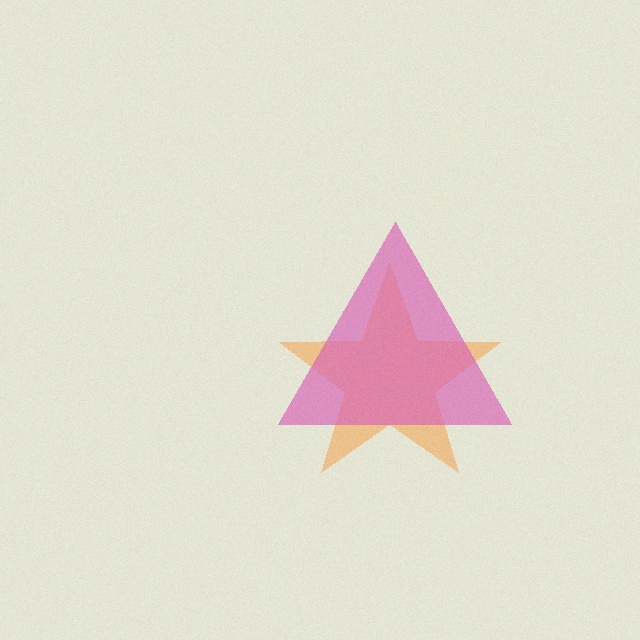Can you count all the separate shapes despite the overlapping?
Yes, there are 2 separate shapes.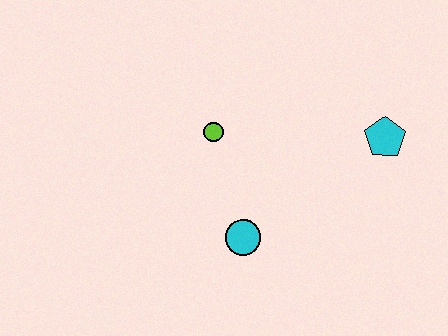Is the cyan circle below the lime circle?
Yes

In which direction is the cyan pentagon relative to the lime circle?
The cyan pentagon is to the right of the lime circle.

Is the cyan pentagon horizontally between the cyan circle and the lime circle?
No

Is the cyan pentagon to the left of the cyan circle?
No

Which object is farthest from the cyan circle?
The cyan pentagon is farthest from the cyan circle.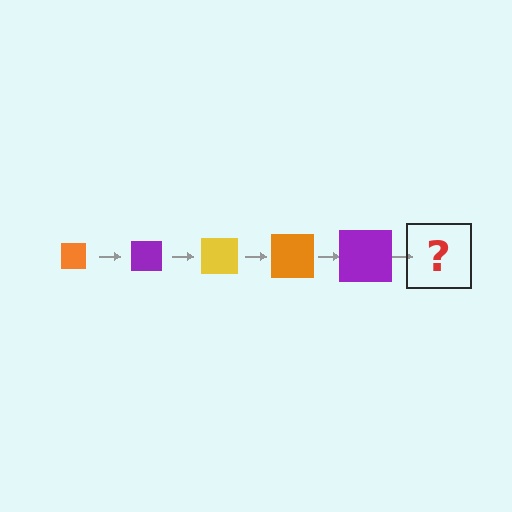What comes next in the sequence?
The next element should be a yellow square, larger than the previous one.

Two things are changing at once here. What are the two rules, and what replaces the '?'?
The two rules are that the square grows larger each step and the color cycles through orange, purple, and yellow. The '?' should be a yellow square, larger than the previous one.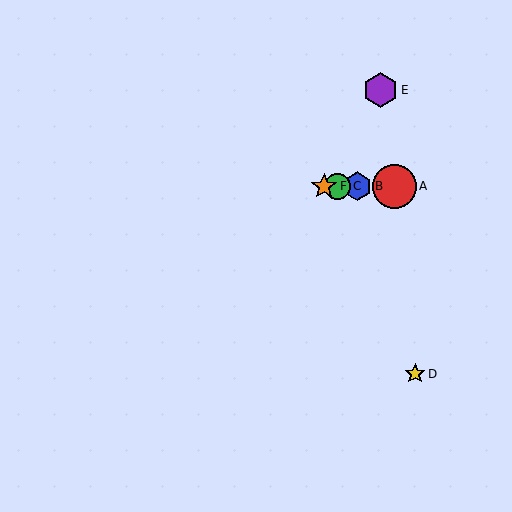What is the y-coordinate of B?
Object B is at y≈186.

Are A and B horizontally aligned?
Yes, both are at y≈186.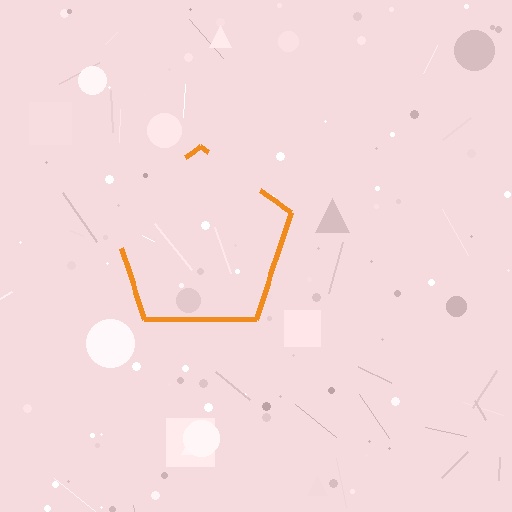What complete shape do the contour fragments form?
The contour fragments form a pentagon.